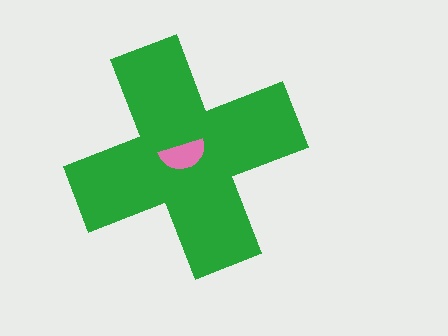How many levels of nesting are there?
2.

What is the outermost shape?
The green cross.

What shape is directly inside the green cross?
The pink semicircle.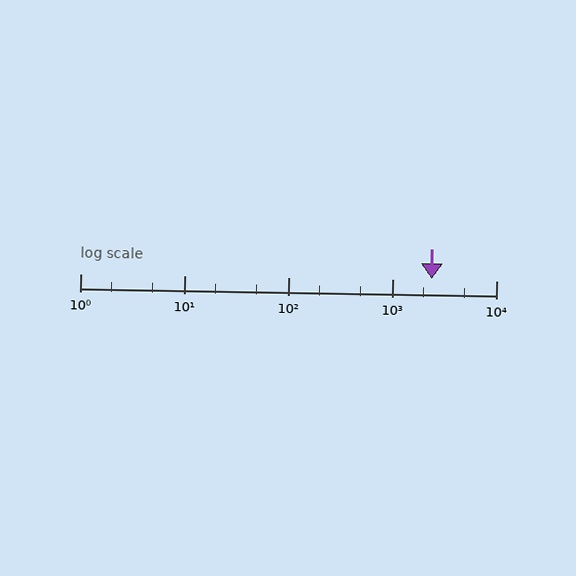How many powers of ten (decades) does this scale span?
The scale spans 4 decades, from 1 to 10000.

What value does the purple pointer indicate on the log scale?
The pointer indicates approximately 2400.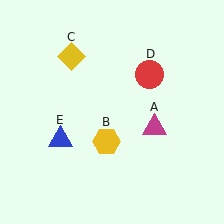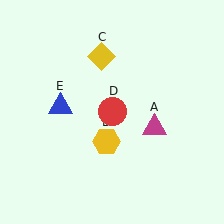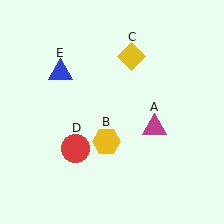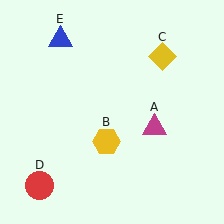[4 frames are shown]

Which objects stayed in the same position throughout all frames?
Magenta triangle (object A) and yellow hexagon (object B) remained stationary.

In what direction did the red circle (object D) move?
The red circle (object D) moved down and to the left.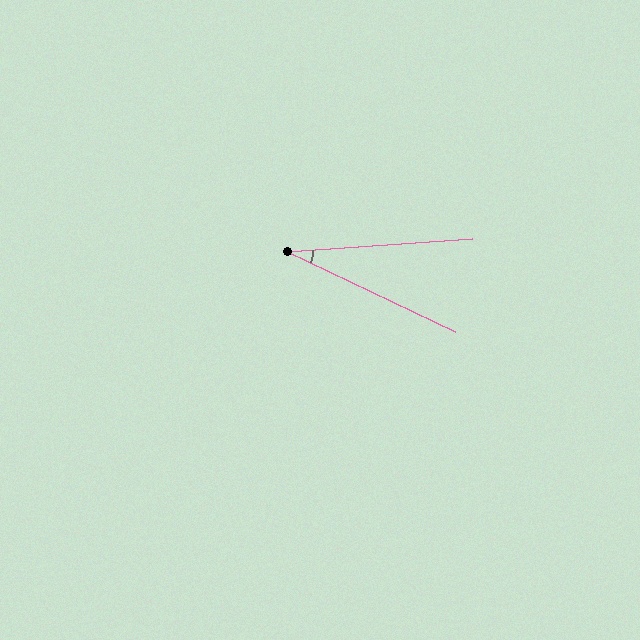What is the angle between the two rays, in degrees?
Approximately 29 degrees.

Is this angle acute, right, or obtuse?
It is acute.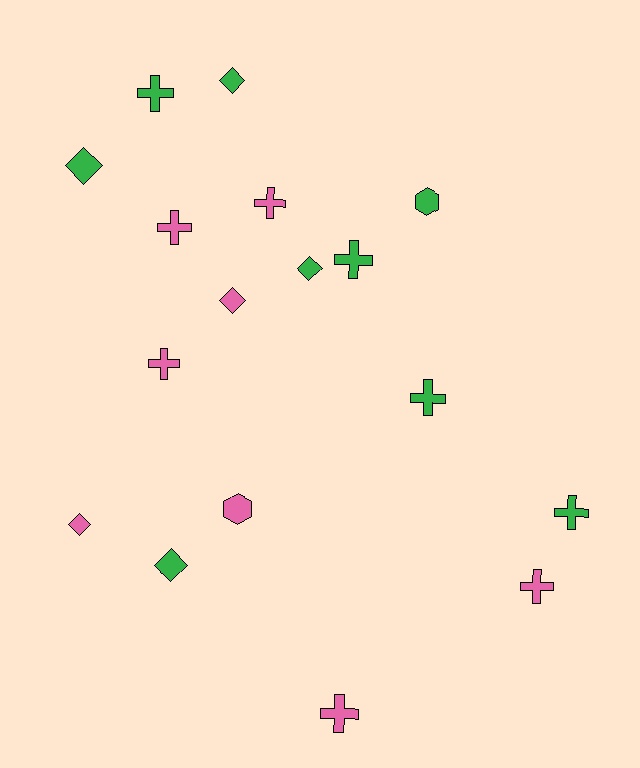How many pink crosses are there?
There are 5 pink crosses.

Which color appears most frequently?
Green, with 9 objects.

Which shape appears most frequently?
Cross, with 9 objects.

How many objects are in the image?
There are 17 objects.